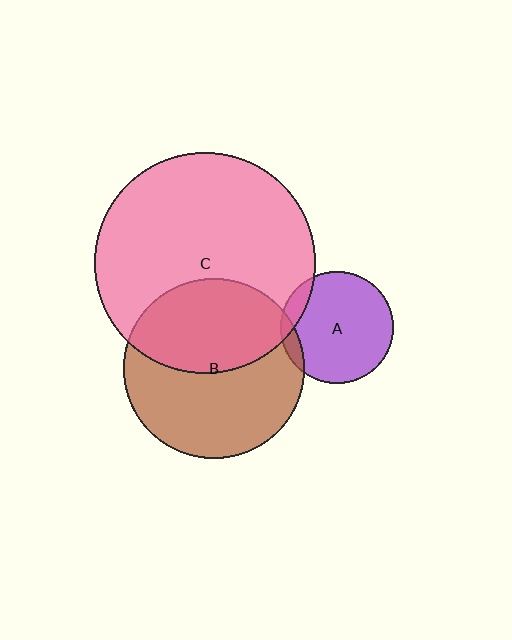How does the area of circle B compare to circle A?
Approximately 2.6 times.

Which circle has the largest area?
Circle C (pink).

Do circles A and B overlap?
Yes.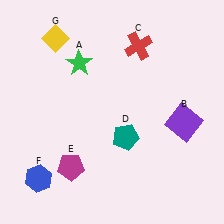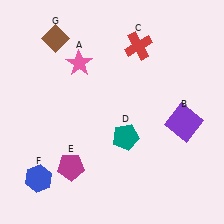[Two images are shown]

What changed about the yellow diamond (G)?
In Image 1, G is yellow. In Image 2, it changed to brown.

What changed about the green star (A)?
In Image 1, A is green. In Image 2, it changed to pink.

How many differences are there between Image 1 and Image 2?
There are 2 differences between the two images.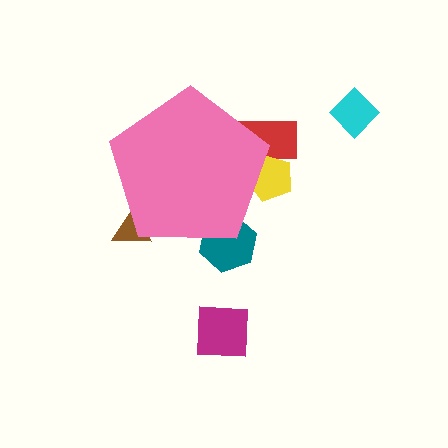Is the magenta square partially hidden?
No, the magenta square is fully visible.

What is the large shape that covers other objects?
A pink pentagon.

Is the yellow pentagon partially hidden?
Yes, the yellow pentagon is partially hidden behind the pink pentagon.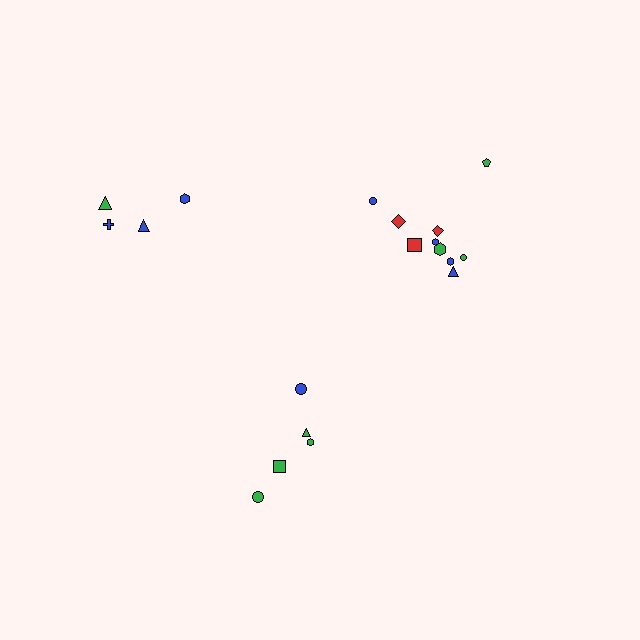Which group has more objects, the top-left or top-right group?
The top-right group.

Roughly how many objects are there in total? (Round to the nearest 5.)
Roughly 20 objects in total.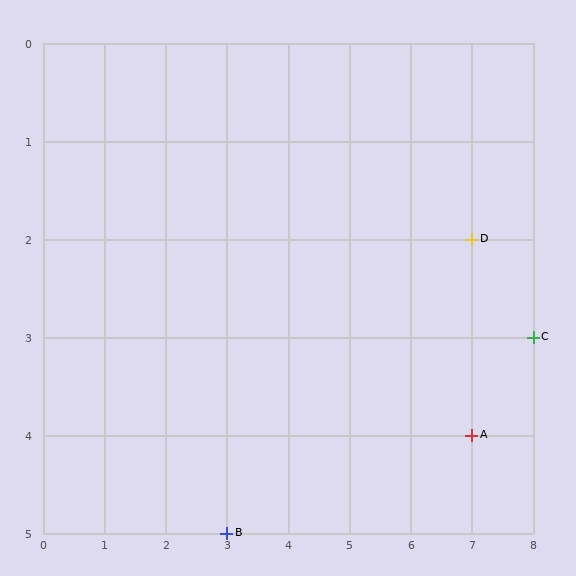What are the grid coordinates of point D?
Point D is at grid coordinates (7, 2).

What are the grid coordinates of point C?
Point C is at grid coordinates (8, 3).